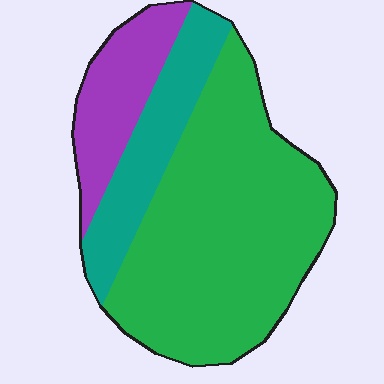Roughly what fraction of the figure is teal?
Teal covers around 20% of the figure.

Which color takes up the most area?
Green, at roughly 65%.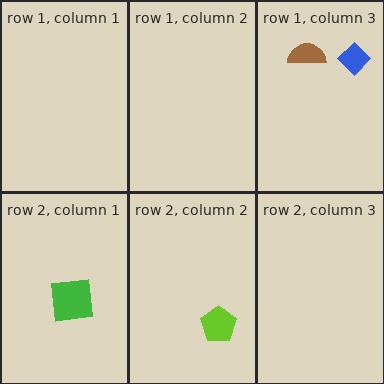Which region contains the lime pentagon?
The row 2, column 2 region.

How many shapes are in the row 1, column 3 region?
2.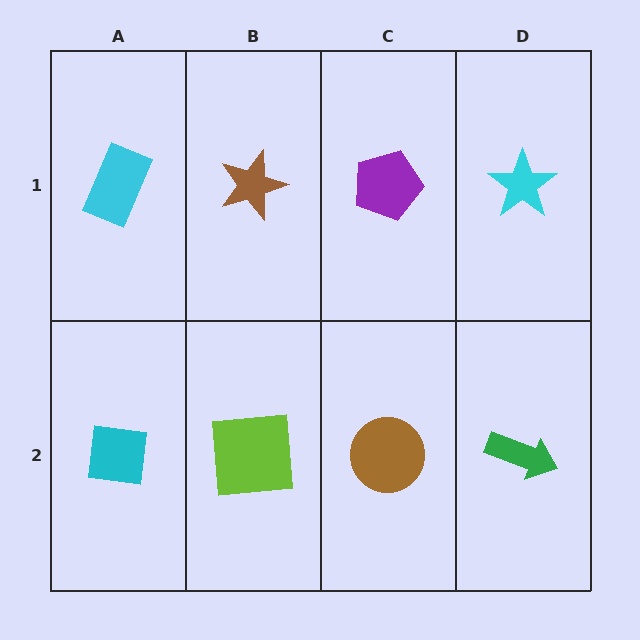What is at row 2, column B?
A lime square.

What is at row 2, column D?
A green arrow.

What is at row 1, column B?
A brown star.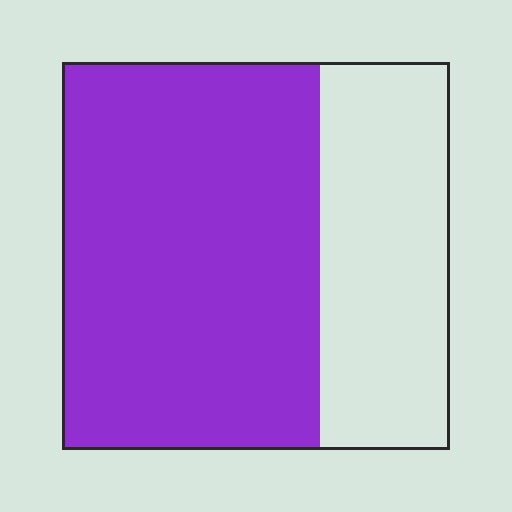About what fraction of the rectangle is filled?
About two thirds (2/3).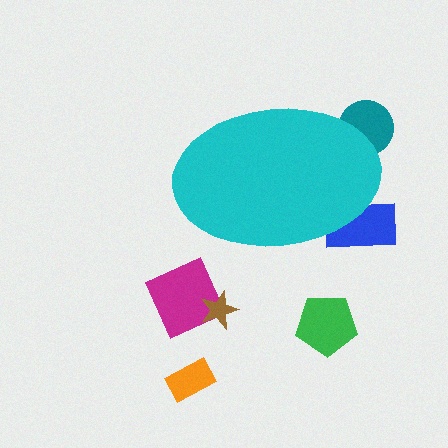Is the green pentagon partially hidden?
No, the green pentagon is fully visible.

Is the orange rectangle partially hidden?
No, the orange rectangle is fully visible.